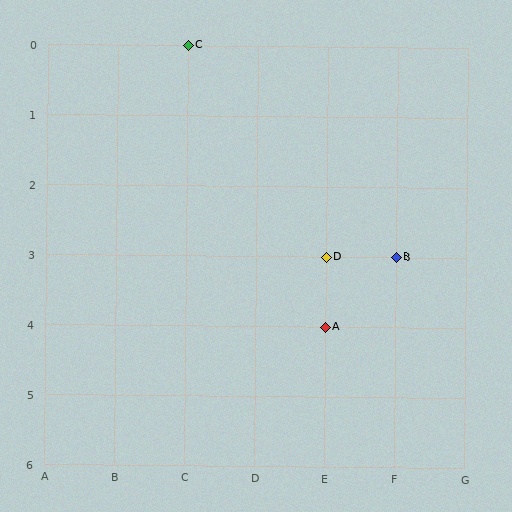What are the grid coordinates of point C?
Point C is at grid coordinates (C, 0).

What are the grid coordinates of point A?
Point A is at grid coordinates (E, 4).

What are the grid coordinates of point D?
Point D is at grid coordinates (E, 3).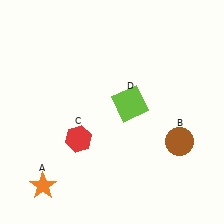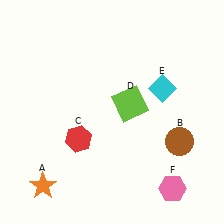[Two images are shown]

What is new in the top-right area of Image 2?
A cyan diamond (E) was added in the top-right area of Image 2.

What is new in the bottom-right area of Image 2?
A pink hexagon (F) was added in the bottom-right area of Image 2.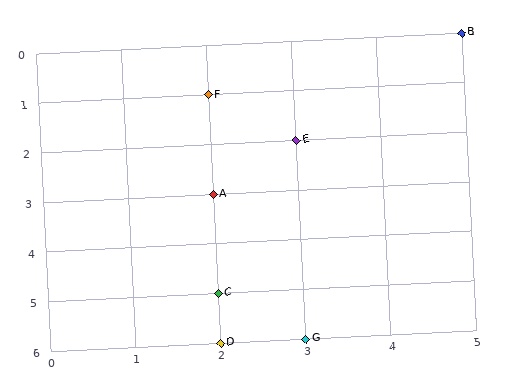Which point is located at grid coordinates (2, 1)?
Point F is at (2, 1).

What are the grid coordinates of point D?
Point D is at grid coordinates (2, 6).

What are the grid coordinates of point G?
Point G is at grid coordinates (3, 6).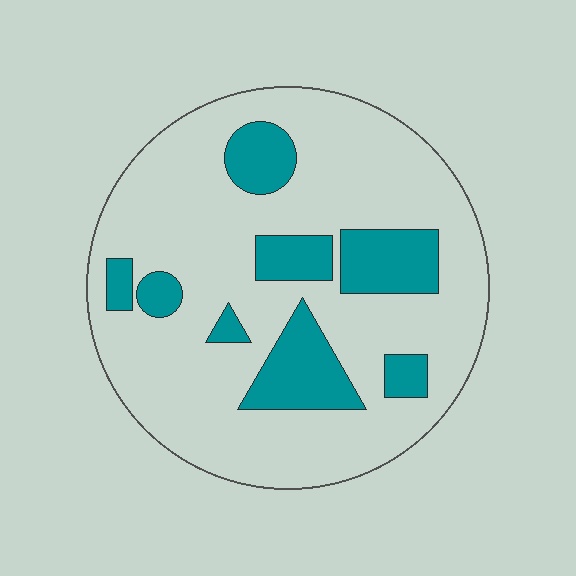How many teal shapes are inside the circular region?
8.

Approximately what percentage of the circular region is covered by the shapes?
Approximately 20%.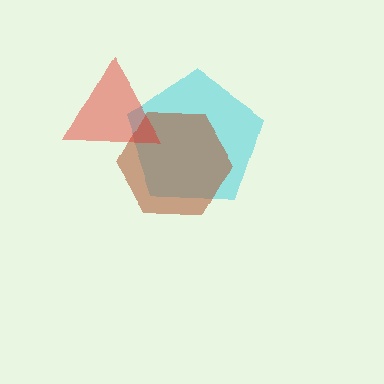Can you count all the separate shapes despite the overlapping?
Yes, there are 3 separate shapes.